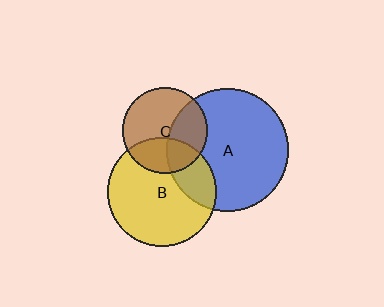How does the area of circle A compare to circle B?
Approximately 1.2 times.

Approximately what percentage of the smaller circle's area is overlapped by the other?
Approximately 35%.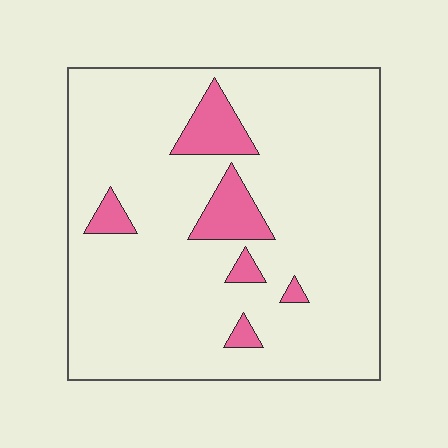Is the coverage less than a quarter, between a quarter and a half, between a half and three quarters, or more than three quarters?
Less than a quarter.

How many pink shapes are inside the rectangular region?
6.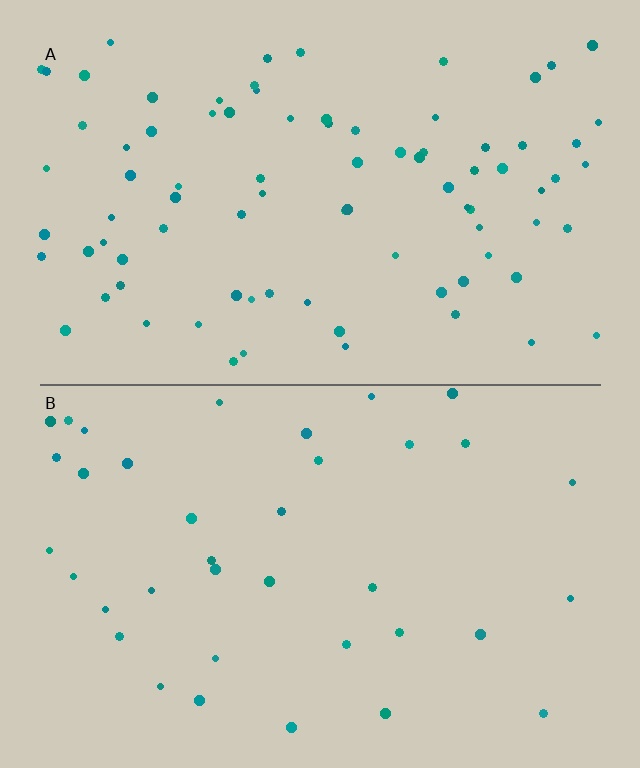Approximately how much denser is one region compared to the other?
Approximately 2.3× — region A over region B.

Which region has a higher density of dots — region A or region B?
A (the top).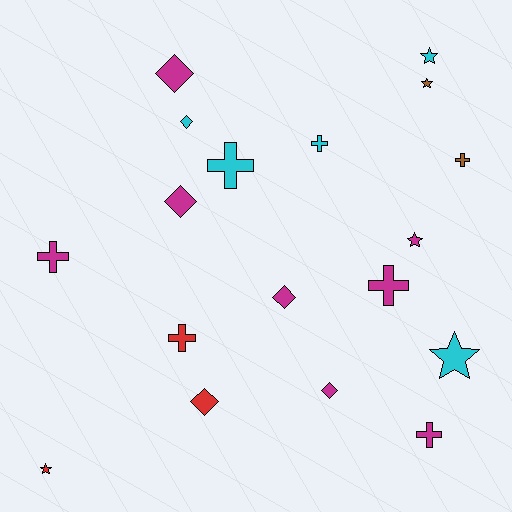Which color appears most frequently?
Magenta, with 8 objects.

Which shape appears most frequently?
Cross, with 7 objects.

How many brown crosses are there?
There is 1 brown cross.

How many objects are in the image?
There are 18 objects.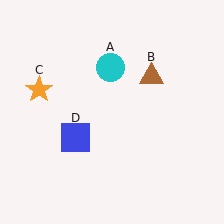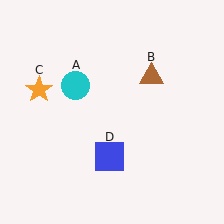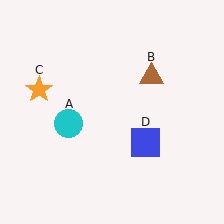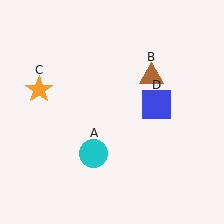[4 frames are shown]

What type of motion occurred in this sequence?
The cyan circle (object A), blue square (object D) rotated counterclockwise around the center of the scene.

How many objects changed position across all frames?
2 objects changed position: cyan circle (object A), blue square (object D).